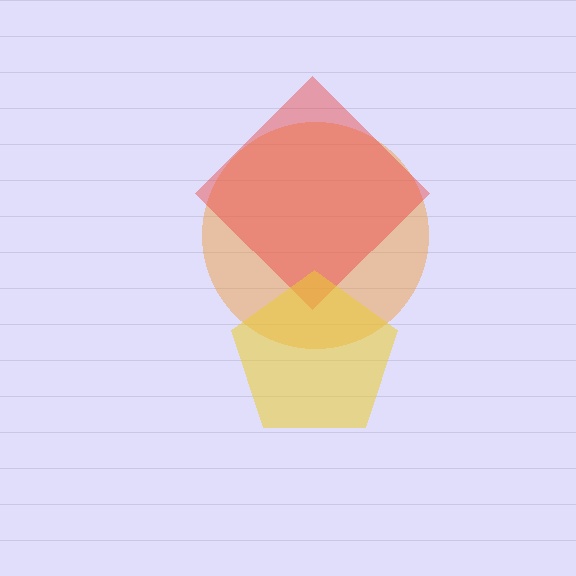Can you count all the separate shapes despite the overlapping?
Yes, there are 3 separate shapes.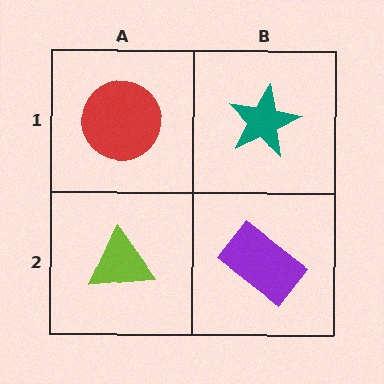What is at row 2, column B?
A purple rectangle.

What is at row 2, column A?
A lime triangle.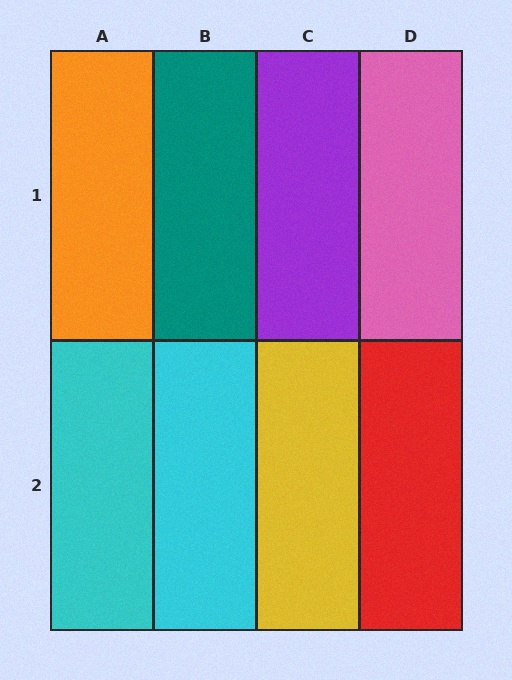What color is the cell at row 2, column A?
Cyan.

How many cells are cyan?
2 cells are cyan.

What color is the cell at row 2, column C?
Yellow.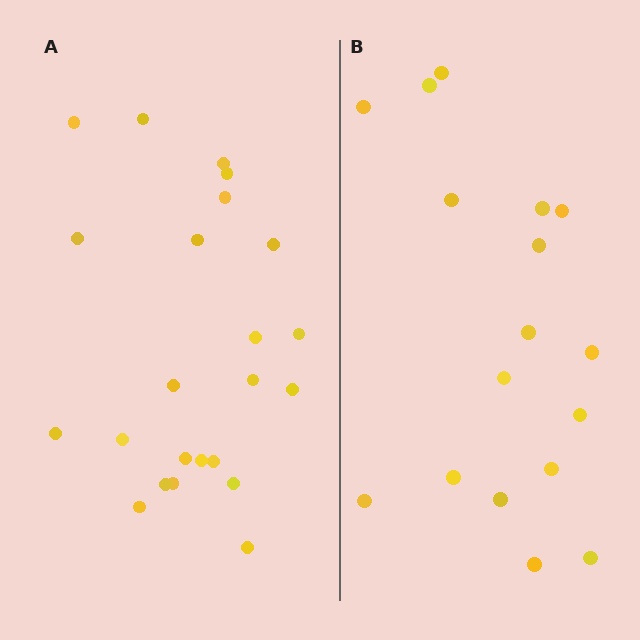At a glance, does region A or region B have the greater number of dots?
Region A (the left region) has more dots.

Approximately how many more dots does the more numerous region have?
Region A has about 6 more dots than region B.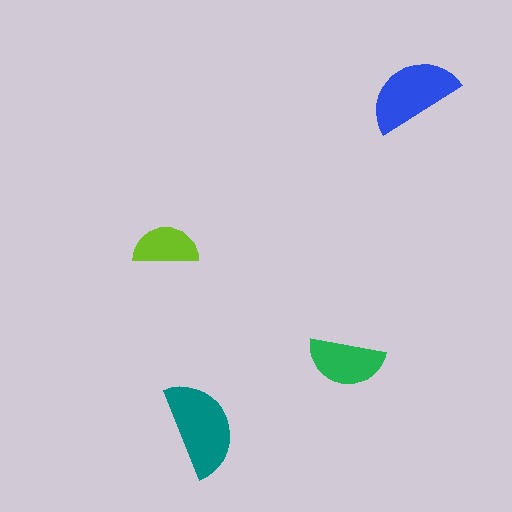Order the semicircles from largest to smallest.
the teal one, the blue one, the green one, the lime one.